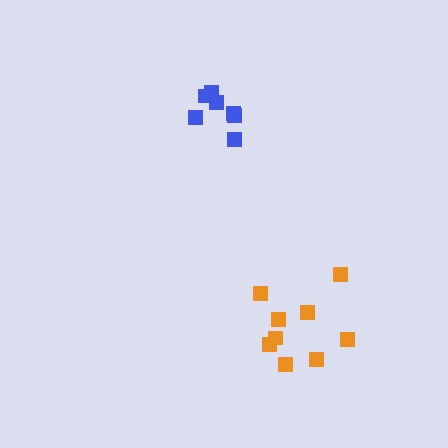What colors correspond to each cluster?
The clusters are colored: orange, blue.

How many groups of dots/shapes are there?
There are 2 groups.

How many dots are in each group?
Group 1: 9 dots, Group 2: 7 dots (16 total).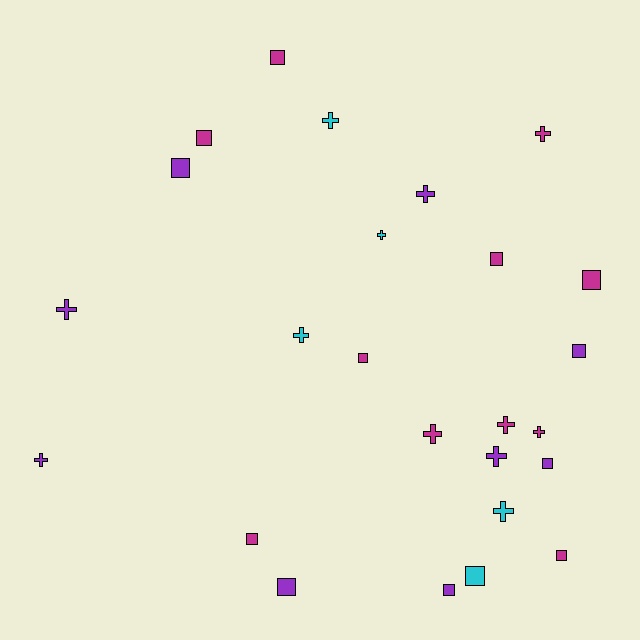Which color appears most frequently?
Magenta, with 11 objects.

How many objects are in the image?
There are 25 objects.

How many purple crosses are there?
There are 4 purple crosses.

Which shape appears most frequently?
Square, with 13 objects.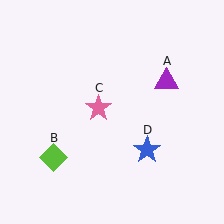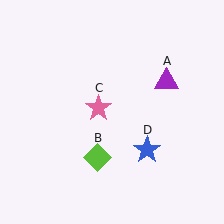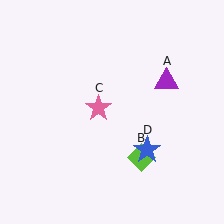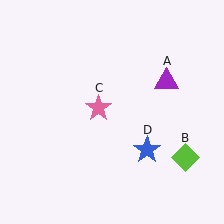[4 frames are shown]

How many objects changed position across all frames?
1 object changed position: lime diamond (object B).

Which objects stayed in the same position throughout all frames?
Purple triangle (object A) and pink star (object C) and blue star (object D) remained stationary.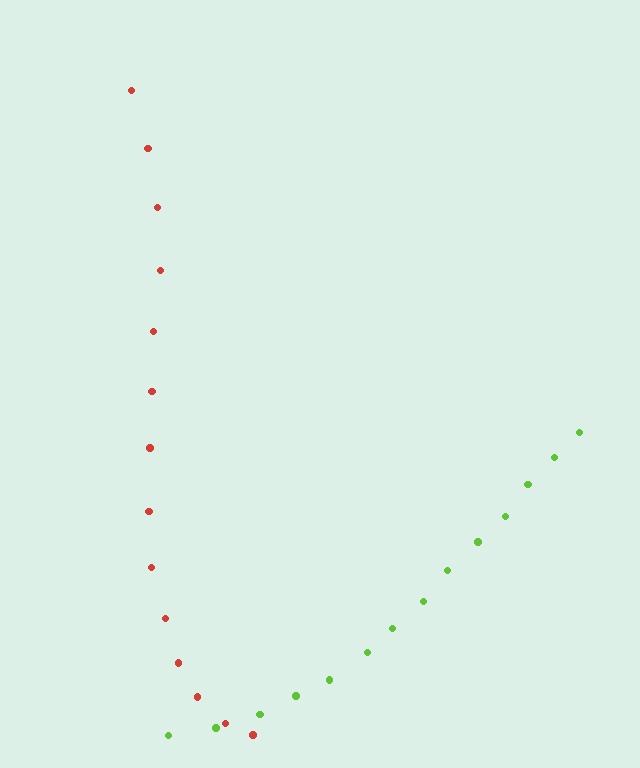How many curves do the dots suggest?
There are 2 distinct paths.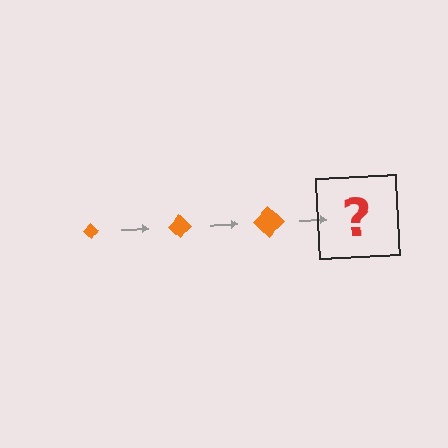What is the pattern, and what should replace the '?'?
The pattern is that the diamond gets progressively larger each step. The '?' should be an orange diamond, larger than the previous one.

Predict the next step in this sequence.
The next step is an orange diamond, larger than the previous one.